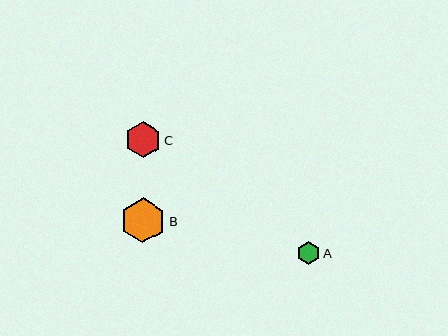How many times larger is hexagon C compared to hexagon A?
Hexagon C is approximately 1.5 times the size of hexagon A.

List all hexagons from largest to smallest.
From largest to smallest: B, C, A.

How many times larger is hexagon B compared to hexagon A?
Hexagon B is approximately 1.9 times the size of hexagon A.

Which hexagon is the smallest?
Hexagon A is the smallest with a size of approximately 23 pixels.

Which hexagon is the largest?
Hexagon B is the largest with a size of approximately 45 pixels.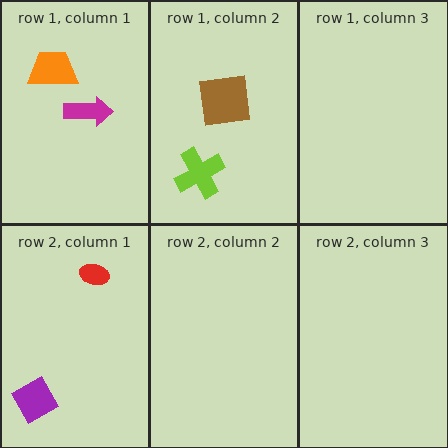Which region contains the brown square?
The row 1, column 2 region.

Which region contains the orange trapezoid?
The row 1, column 1 region.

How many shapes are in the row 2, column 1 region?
2.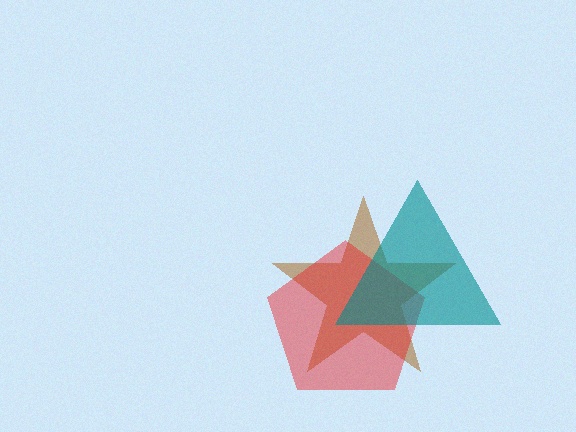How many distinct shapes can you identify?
There are 3 distinct shapes: a brown star, a red pentagon, a teal triangle.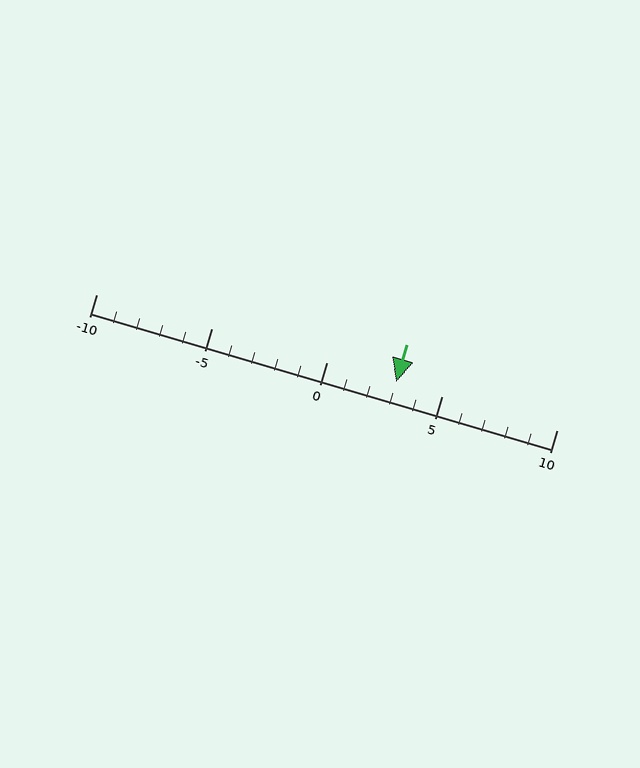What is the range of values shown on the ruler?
The ruler shows values from -10 to 10.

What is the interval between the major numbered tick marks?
The major tick marks are spaced 5 units apart.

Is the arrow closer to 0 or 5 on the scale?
The arrow is closer to 5.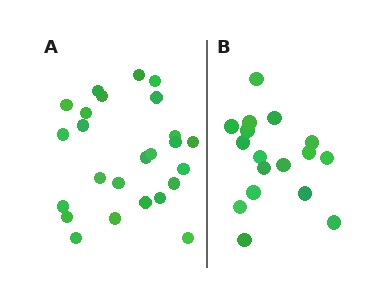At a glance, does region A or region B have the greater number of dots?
Region A (the left region) has more dots.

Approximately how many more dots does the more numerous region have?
Region A has roughly 8 or so more dots than region B.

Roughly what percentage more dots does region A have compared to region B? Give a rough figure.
About 45% more.